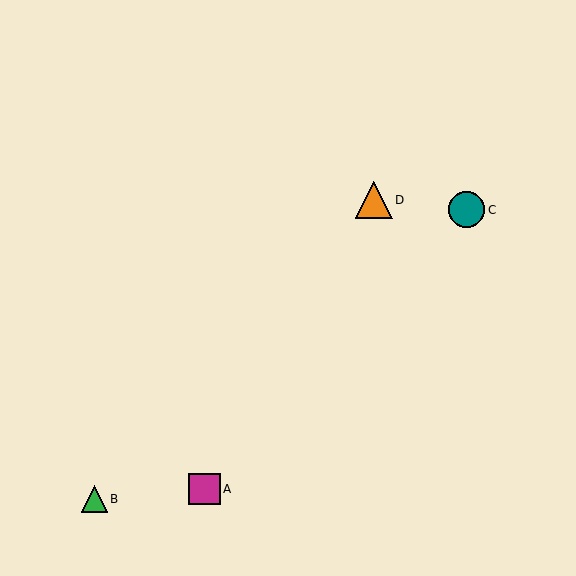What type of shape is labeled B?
Shape B is a green triangle.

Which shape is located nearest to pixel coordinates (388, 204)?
The orange triangle (labeled D) at (374, 200) is nearest to that location.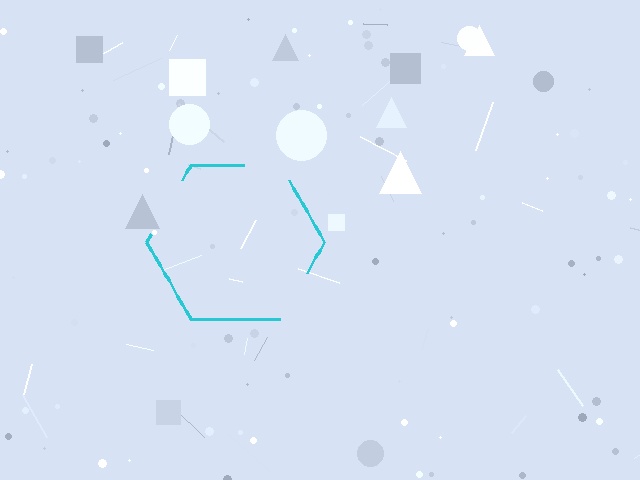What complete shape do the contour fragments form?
The contour fragments form a hexagon.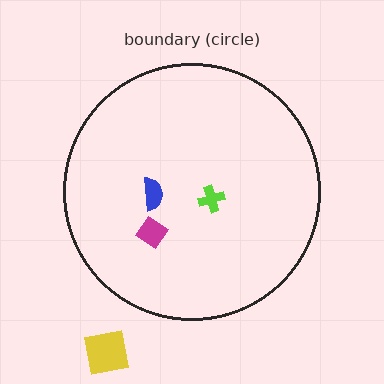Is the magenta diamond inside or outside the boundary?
Inside.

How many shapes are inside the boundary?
3 inside, 1 outside.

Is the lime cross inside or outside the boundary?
Inside.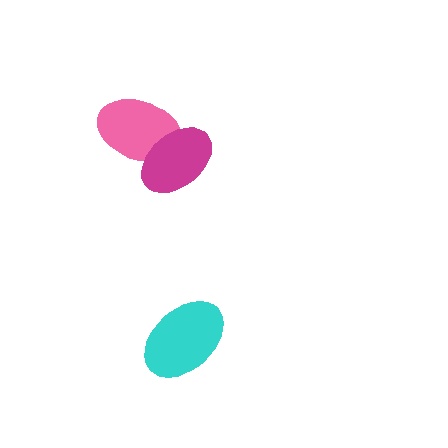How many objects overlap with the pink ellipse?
1 object overlaps with the pink ellipse.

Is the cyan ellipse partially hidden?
No, no other shape covers it.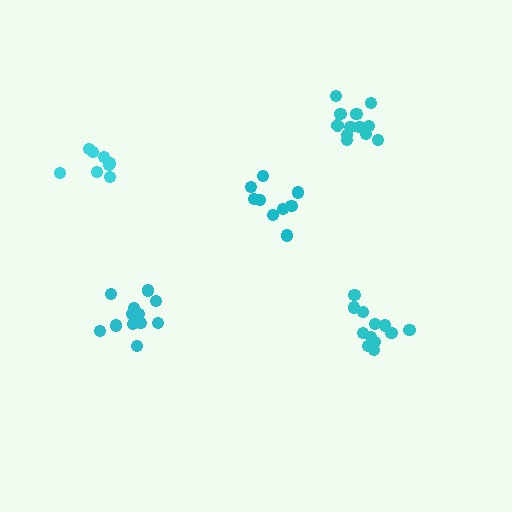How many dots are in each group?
Group 1: 9 dots, Group 2: 8 dots, Group 3: 12 dots, Group 4: 12 dots, Group 5: 14 dots (55 total).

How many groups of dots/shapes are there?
There are 5 groups.